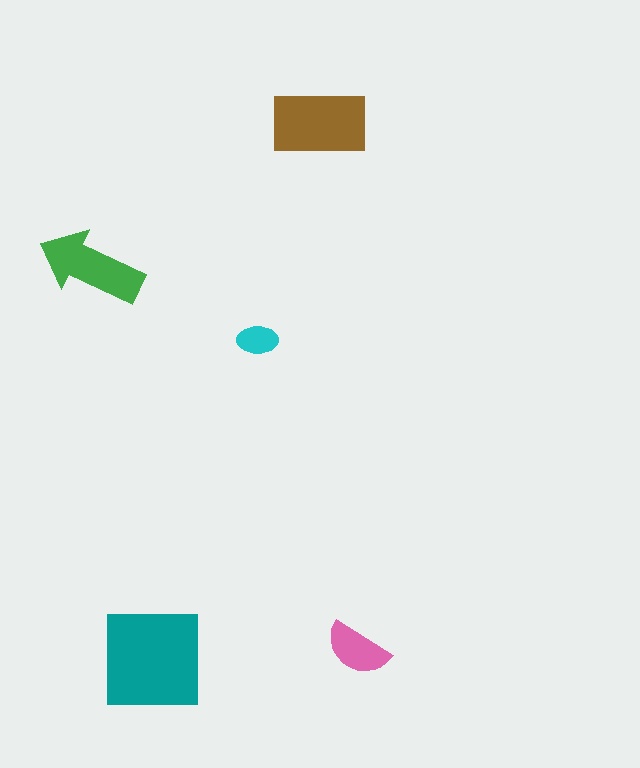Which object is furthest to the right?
The pink semicircle is rightmost.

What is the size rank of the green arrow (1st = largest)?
3rd.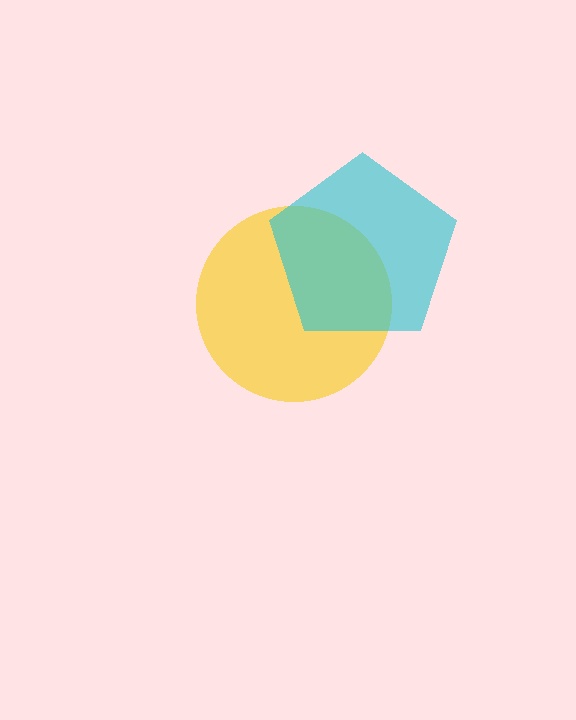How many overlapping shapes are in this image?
There are 2 overlapping shapes in the image.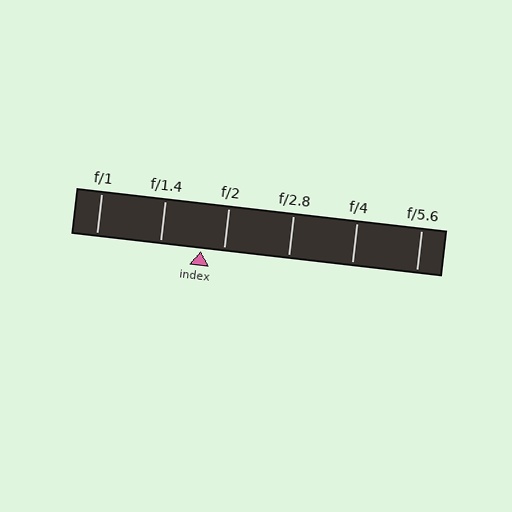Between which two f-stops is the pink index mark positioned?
The index mark is between f/1.4 and f/2.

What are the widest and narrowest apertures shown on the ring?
The widest aperture shown is f/1 and the narrowest is f/5.6.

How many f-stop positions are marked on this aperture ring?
There are 6 f-stop positions marked.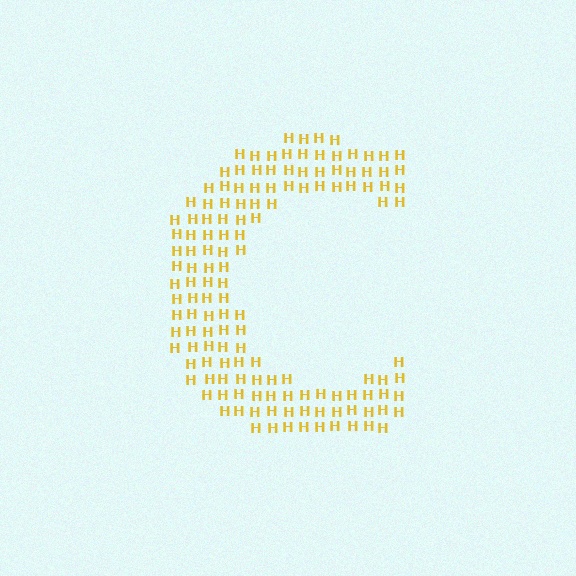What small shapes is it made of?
It is made of small letter H's.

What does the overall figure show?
The overall figure shows the letter C.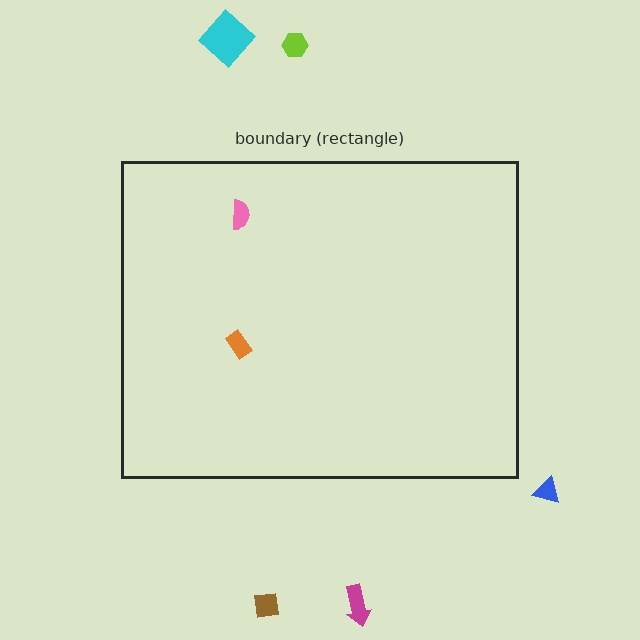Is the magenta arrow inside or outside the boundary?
Outside.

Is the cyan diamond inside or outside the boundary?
Outside.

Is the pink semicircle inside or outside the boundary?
Inside.